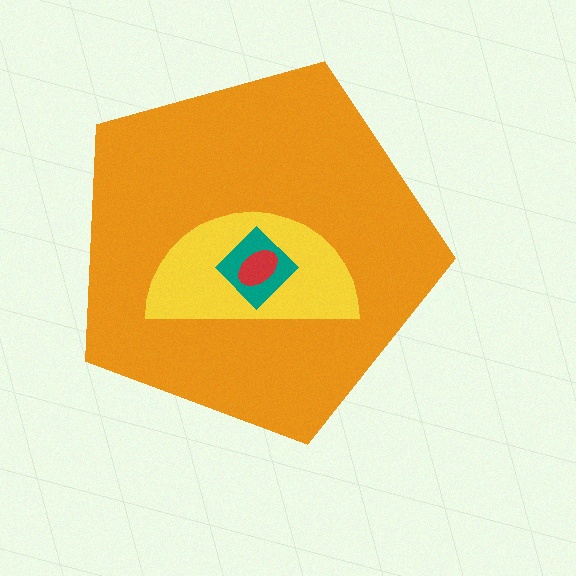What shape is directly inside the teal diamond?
The red ellipse.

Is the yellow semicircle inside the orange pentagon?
Yes.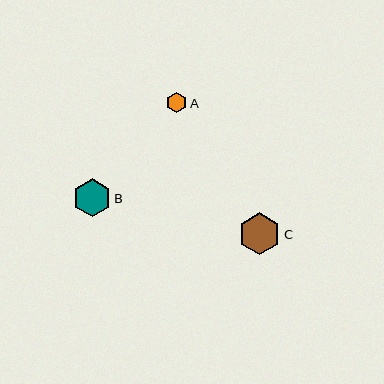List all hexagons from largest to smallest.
From largest to smallest: C, B, A.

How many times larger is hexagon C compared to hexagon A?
Hexagon C is approximately 2.0 times the size of hexagon A.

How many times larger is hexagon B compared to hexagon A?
Hexagon B is approximately 1.8 times the size of hexagon A.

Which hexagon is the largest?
Hexagon C is the largest with a size of approximately 42 pixels.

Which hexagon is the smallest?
Hexagon A is the smallest with a size of approximately 21 pixels.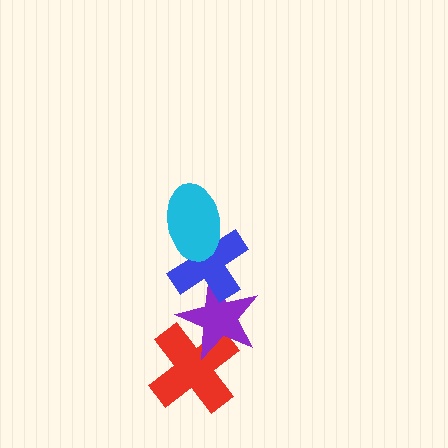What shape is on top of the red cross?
The purple star is on top of the red cross.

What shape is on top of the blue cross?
The cyan ellipse is on top of the blue cross.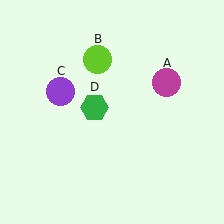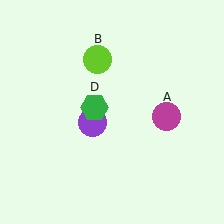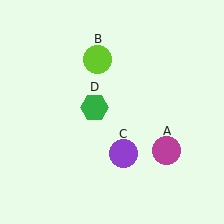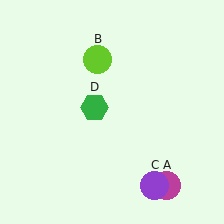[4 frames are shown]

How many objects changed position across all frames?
2 objects changed position: magenta circle (object A), purple circle (object C).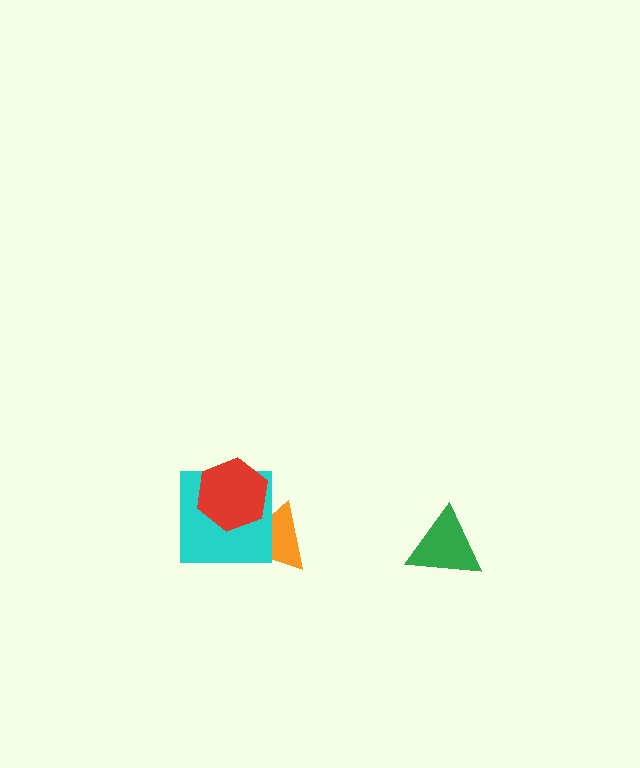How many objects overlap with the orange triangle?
2 objects overlap with the orange triangle.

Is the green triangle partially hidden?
No, no other shape covers it.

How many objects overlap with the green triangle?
0 objects overlap with the green triangle.